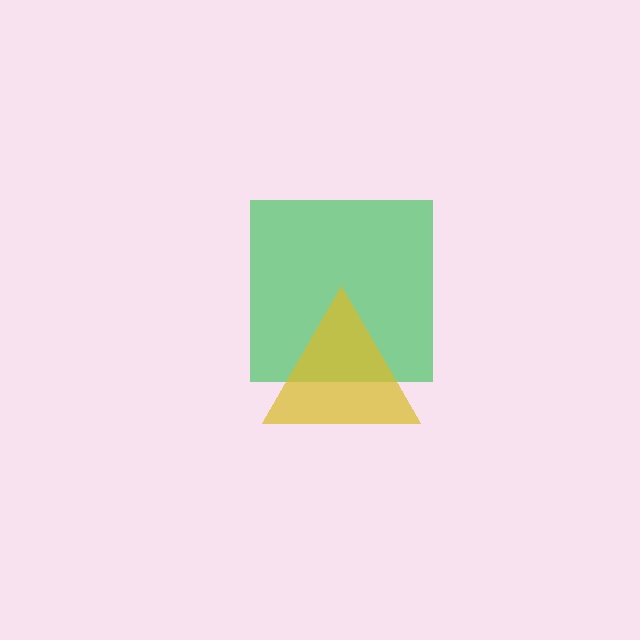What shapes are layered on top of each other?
The layered shapes are: a green square, a yellow triangle.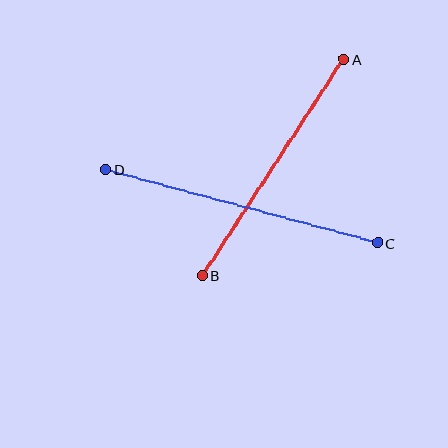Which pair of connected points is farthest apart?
Points C and D are farthest apart.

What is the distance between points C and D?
The distance is approximately 282 pixels.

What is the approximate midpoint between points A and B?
The midpoint is at approximately (273, 167) pixels.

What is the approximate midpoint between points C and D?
The midpoint is at approximately (242, 206) pixels.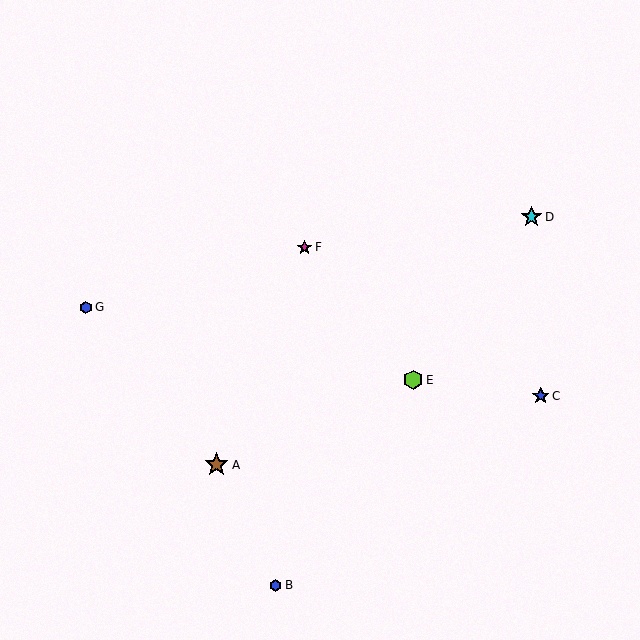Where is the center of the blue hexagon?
The center of the blue hexagon is at (275, 585).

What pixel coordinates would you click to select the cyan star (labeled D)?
Click at (532, 217) to select the cyan star D.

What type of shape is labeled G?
Shape G is a blue hexagon.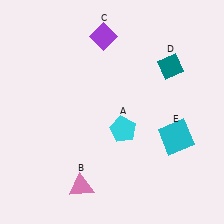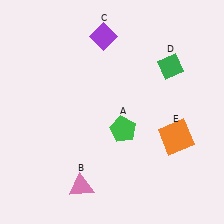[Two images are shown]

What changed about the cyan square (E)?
In Image 1, E is cyan. In Image 2, it changed to orange.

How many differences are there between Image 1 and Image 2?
There are 3 differences between the two images.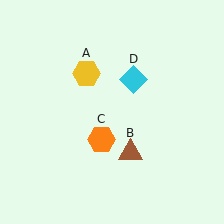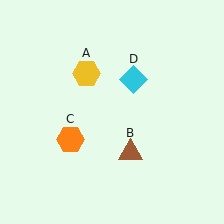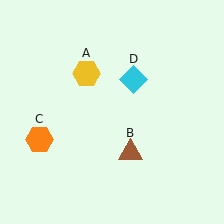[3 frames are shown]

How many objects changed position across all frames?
1 object changed position: orange hexagon (object C).